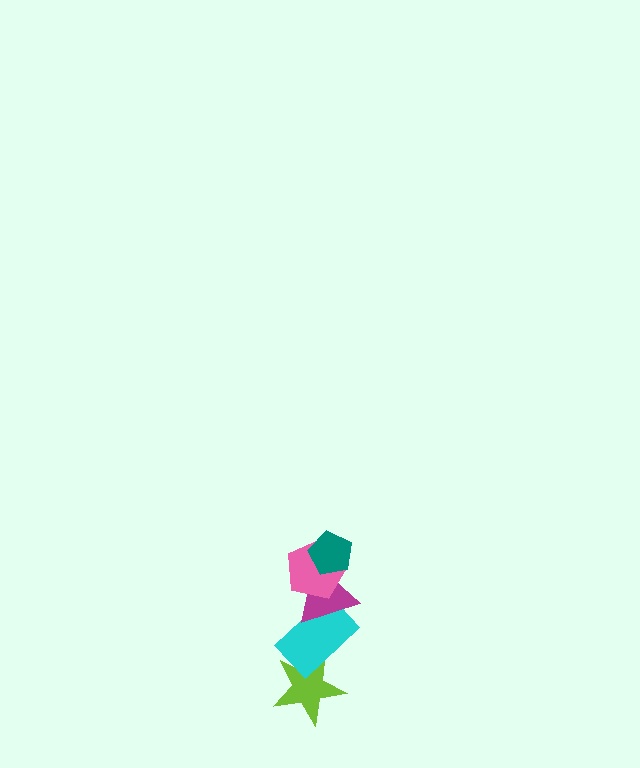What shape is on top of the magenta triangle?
The pink pentagon is on top of the magenta triangle.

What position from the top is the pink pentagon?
The pink pentagon is 2nd from the top.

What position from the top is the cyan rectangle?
The cyan rectangle is 4th from the top.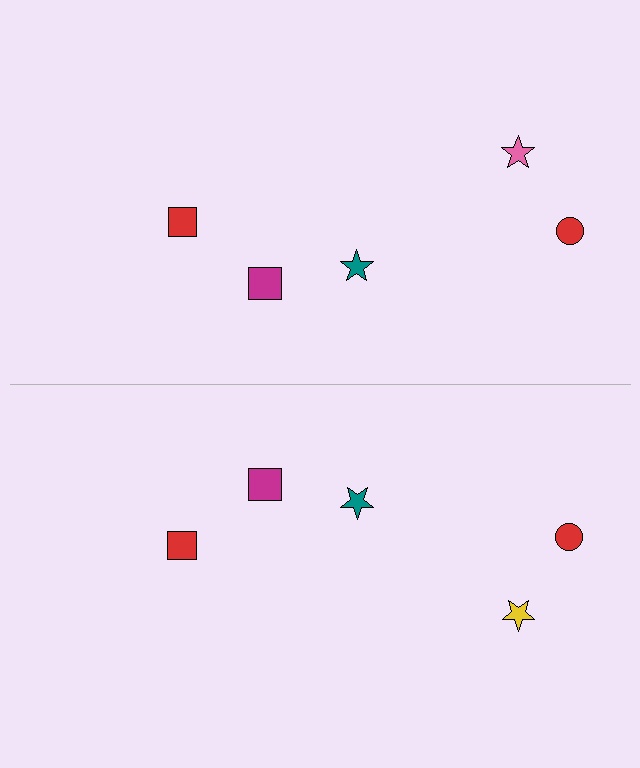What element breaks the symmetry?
The yellow star on the bottom side breaks the symmetry — its mirror counterpart is pink.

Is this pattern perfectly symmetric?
No, the pattern is not perfectly symmetric. The yellow star on the bottom side breaks the symmetry — its mirror counterpart is pink.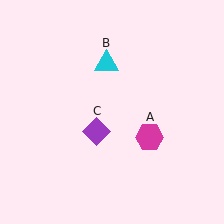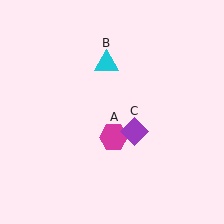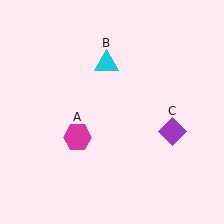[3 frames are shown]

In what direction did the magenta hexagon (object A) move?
The magenta hexagon (object A) moved left.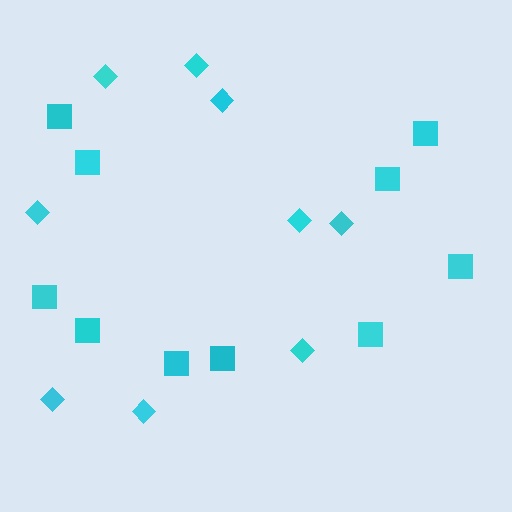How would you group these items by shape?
There are 2 groups: one group of diamonds (9) and one group of squares (10).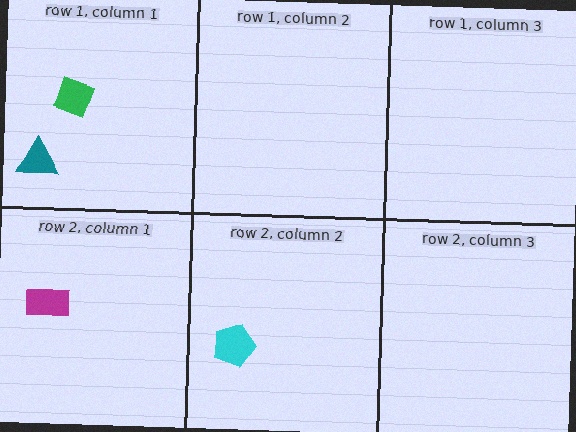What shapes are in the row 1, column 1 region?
The teal triangle, the green diamond.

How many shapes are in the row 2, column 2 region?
1.